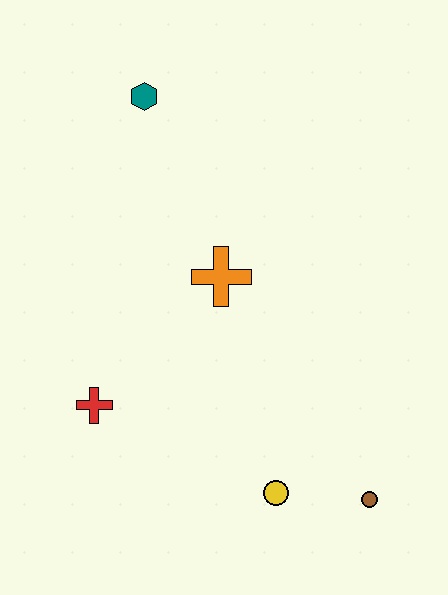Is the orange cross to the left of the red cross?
No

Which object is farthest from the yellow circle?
The teal hexagon is farthest from the yellow circle.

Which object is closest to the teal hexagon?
The orange cross is closest to the teal hexagon.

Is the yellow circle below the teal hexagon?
Yes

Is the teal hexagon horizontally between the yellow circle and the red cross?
Yes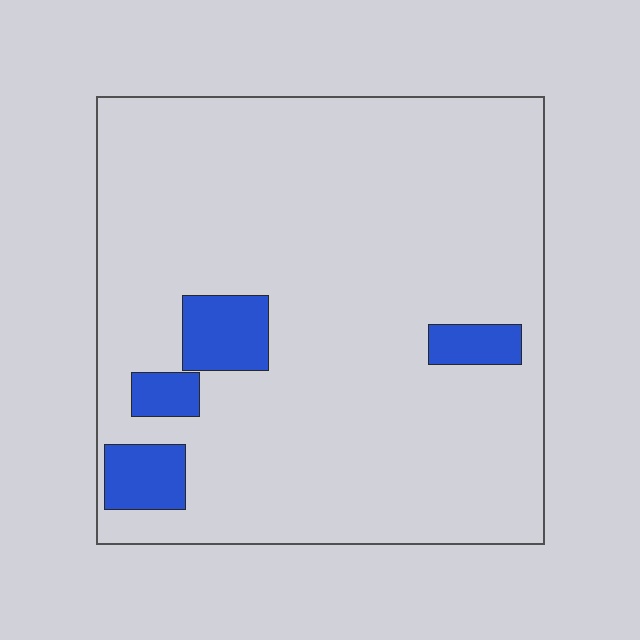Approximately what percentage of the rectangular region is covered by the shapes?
Approximately 10%.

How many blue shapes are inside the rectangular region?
4.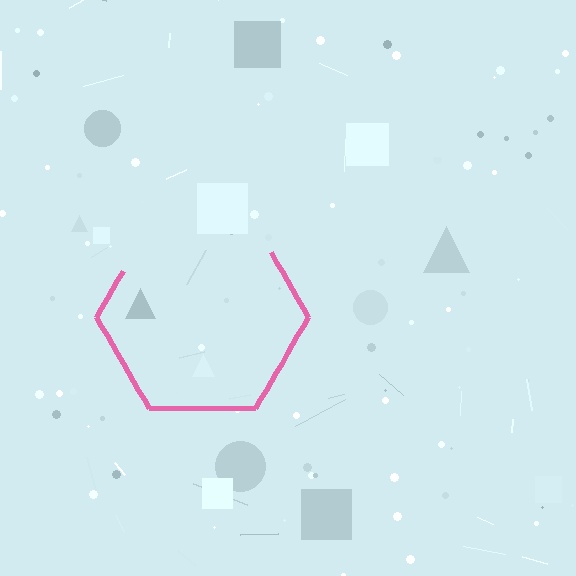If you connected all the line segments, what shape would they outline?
They would outline a hexagon.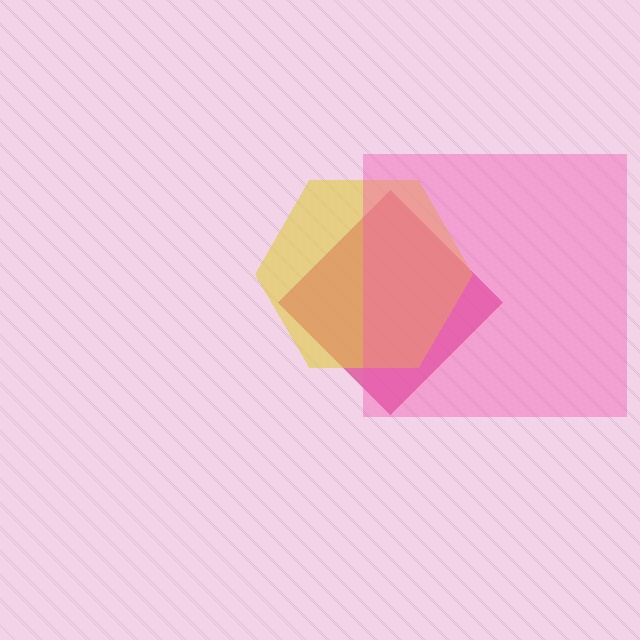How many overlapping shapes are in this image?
There are 3 overlapping shapes in the image.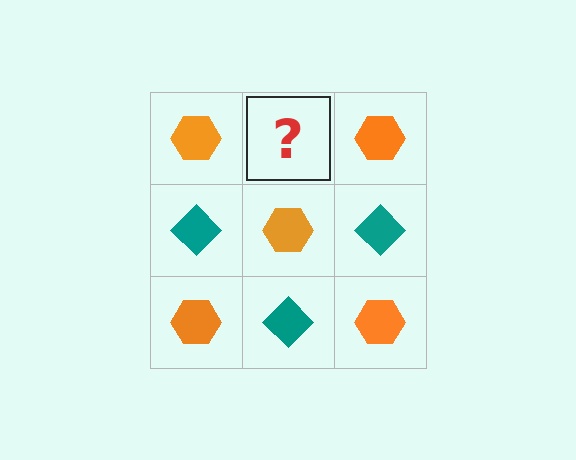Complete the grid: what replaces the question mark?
The question mark should be replaced with a teal diamond.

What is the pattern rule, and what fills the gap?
The rule is that it alternates orange hexagon and teal diamond in a checkerboard pattern. The gap should be filled with a teal diamond.